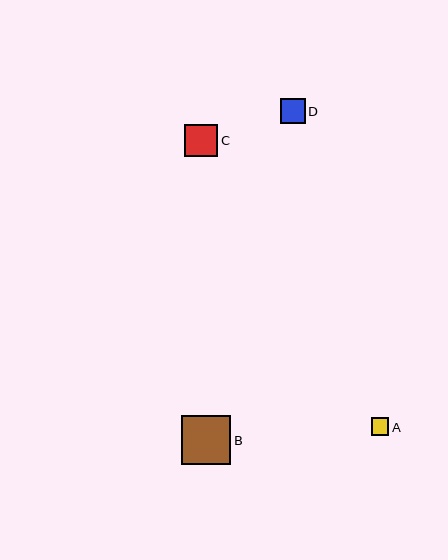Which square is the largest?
Square B is the largest with a size of approximately 49 pixels.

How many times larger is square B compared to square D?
Square B is approximately 2.0 times the size of square D.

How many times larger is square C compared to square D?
Square C is approximately 1.3 times the size of square D.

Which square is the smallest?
Square A is the smallest with a size of approximately 18 pixels.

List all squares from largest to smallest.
From largest to smallest: B, C, D, A.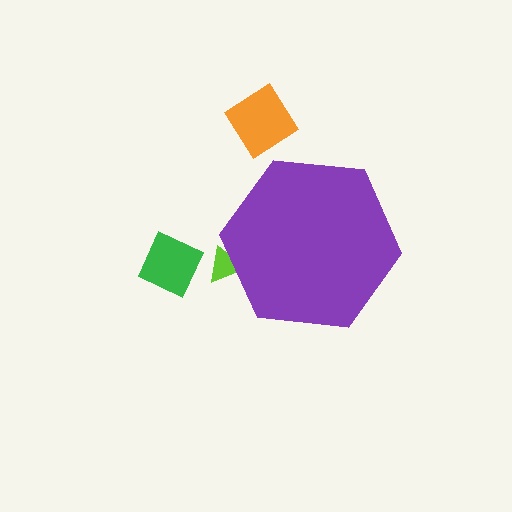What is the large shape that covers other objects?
A purple hexagon.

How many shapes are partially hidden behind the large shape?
1 shape is partially hidden.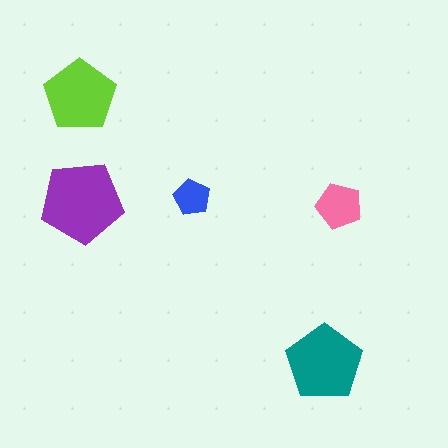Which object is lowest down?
The teal pentagon is bottommost.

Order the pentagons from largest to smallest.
the purple one, the teal one, the lime one, the pink one, the blue one.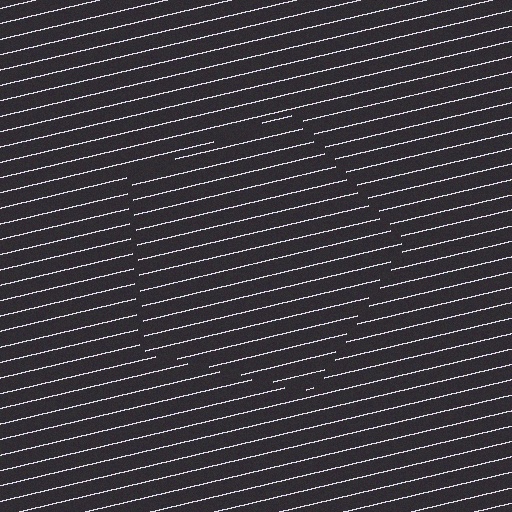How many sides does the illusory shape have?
5 sides — the line-ends trace a pentagon.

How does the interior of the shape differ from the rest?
The interior of the shape contains the same grating, shifted by half a period — the contour is defined by the phase discontinuity where line-ends from the inner and outer gratings abut.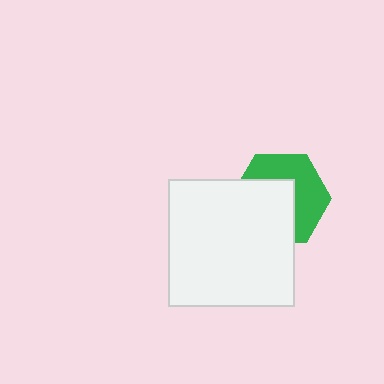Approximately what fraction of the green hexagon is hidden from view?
Roughly 51% of the green hexagon is hidden behind the white square.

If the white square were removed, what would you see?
You would see the complete green hexagon.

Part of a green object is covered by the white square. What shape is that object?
It is a hexagon.